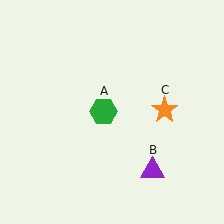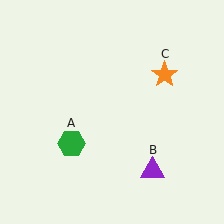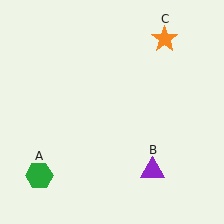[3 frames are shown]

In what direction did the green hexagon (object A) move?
The green hexagon (object A) moved down and to the left.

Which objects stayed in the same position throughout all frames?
Purple triangle (object B) remained stationary.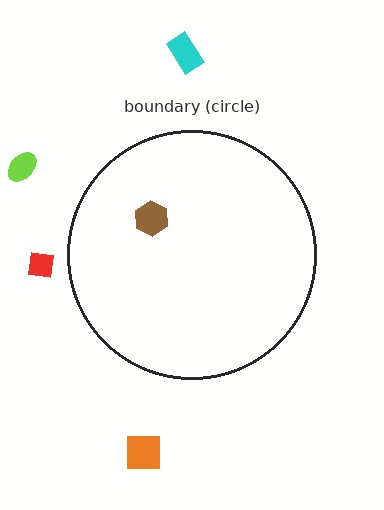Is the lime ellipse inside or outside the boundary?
Outside.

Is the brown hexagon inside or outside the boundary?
Inside.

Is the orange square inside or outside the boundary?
Outside.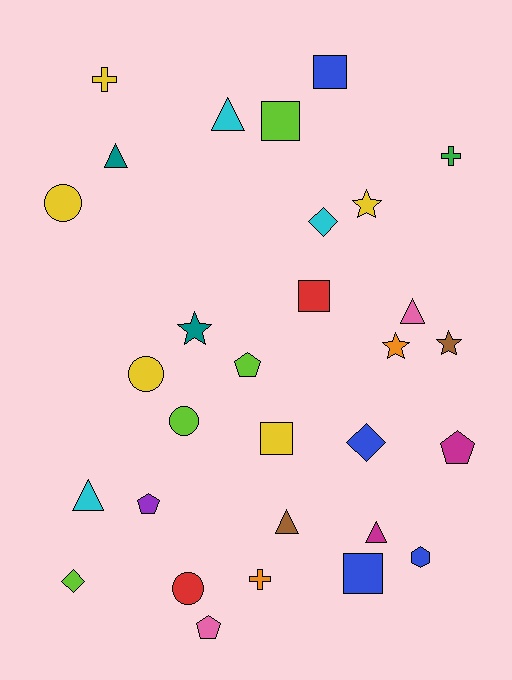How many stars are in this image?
There are 4 stars.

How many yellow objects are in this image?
There are 5 yellow objects.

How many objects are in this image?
There are 30 objects.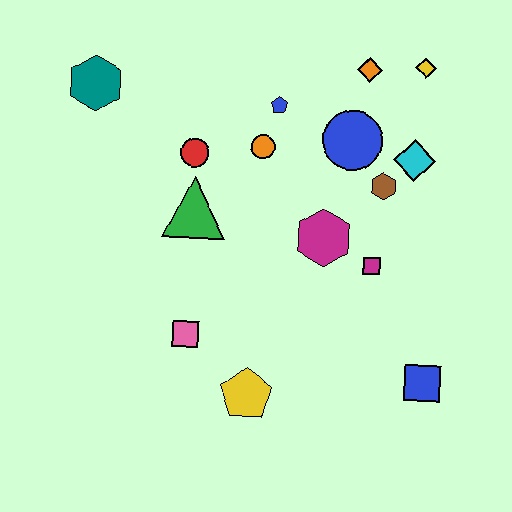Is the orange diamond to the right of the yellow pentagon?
Yes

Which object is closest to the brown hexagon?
The cyan diamond is closest to the brown hexagon.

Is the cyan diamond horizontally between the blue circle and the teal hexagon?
No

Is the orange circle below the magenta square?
No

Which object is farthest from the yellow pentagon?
The yellow diamond is farthest from the yellow pentagon.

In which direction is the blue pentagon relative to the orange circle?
The blue pentagon is above the orange circle.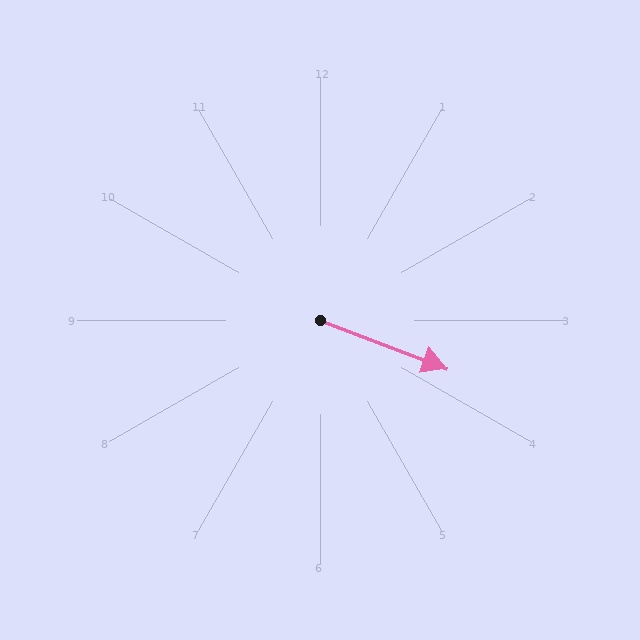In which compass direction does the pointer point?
East.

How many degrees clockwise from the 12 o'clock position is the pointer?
Approximately 111 degrees.